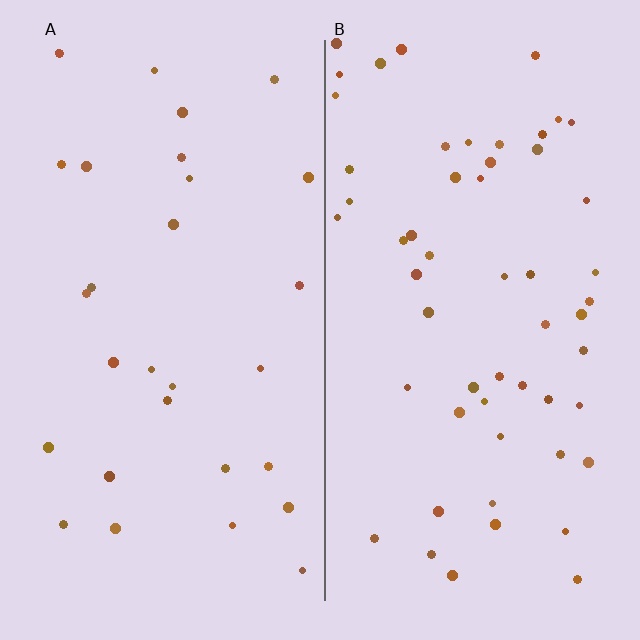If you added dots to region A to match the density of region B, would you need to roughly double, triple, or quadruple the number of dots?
Approximately double.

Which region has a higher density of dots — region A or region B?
B (the right).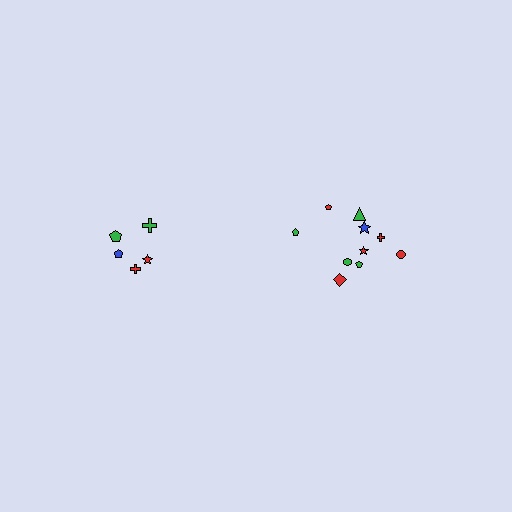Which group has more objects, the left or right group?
The right group.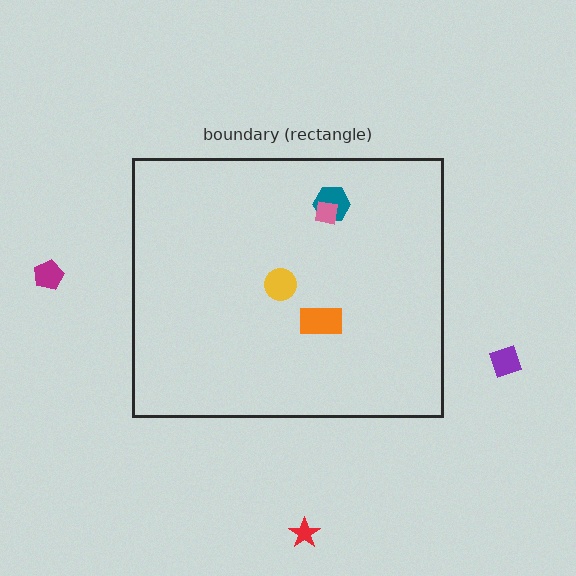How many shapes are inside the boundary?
4 inside, 3 outside.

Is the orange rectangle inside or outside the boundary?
Inside.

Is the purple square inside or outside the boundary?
Outside.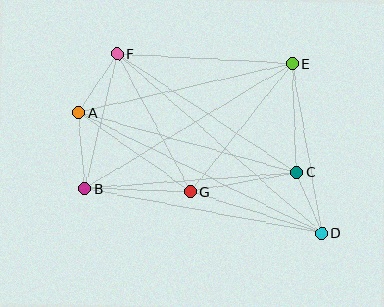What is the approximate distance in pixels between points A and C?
The distance between A and C is approximately 226 pixels.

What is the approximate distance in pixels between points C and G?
The distance between C and G is approximately 108 pixels.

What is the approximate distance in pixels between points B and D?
The distance between B and D is approximately 241 pixels.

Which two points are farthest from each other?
Points D and F are farthest from each other.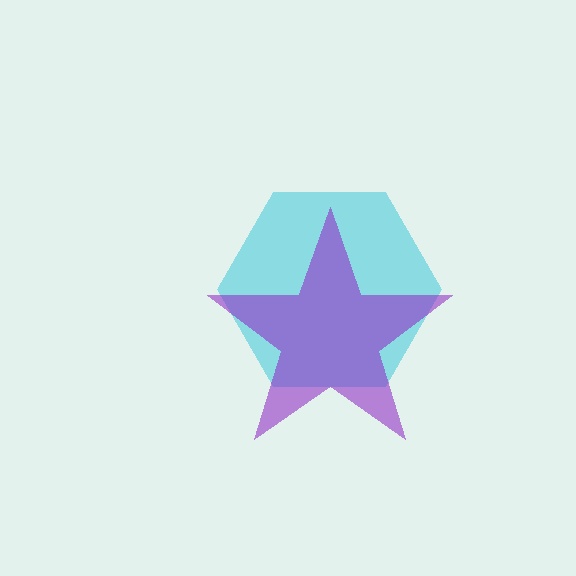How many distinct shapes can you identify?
There are 2 distinct shapes: a cyan hexagon, a purple star.